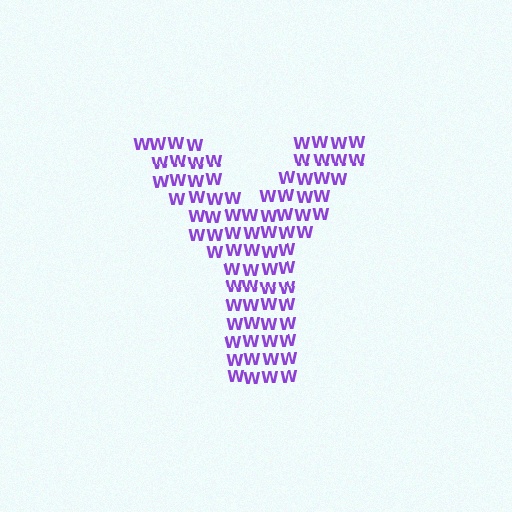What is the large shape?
The large shape is the letter Y.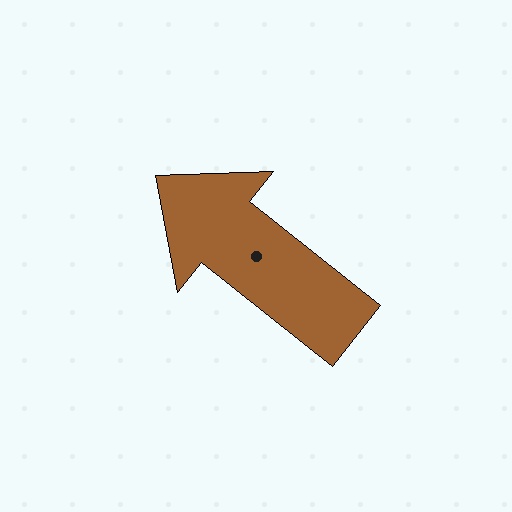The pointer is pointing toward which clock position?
Roughly 10 o'clock.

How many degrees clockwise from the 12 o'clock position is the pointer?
Approximately 309 degrees.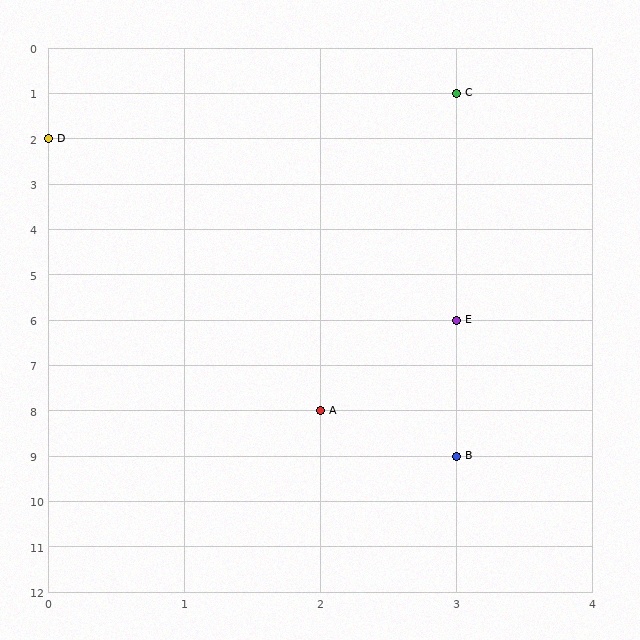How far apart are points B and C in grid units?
Points B and C are 8 rows apart.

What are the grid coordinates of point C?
Point C is at grid coordinates (3, 1).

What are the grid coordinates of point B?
Point B is at grid coordinates (3, 9).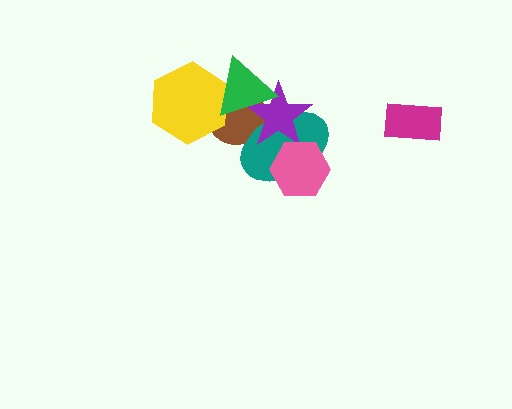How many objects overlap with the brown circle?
4 objects overlap with the brown circle.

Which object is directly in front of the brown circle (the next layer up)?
The yellow hexagon is directly in front of the brown circle.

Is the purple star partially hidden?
Yes, it is partially covered by another shape.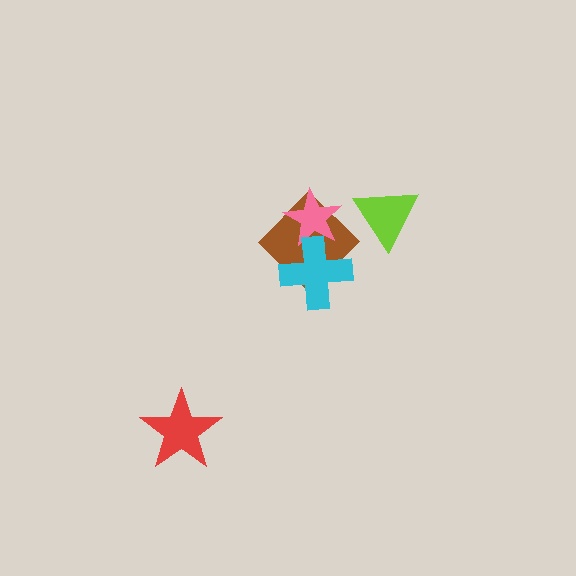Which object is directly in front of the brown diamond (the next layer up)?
The pink star is directly in front of the brown diamond.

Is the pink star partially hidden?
Yes, it is partially covered by another shape.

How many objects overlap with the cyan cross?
2 objects overlap with the cyan cross.